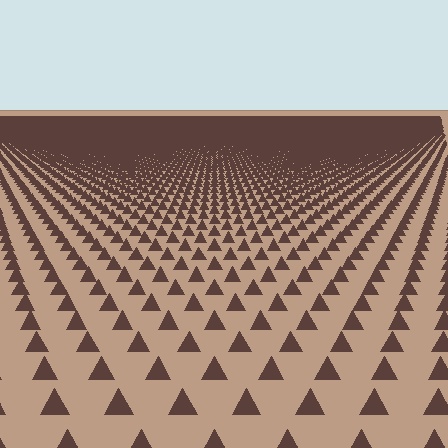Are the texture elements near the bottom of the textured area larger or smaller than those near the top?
Larger. Near the bottom, elements are closer to the viewer and appear at a bigger on-screen size.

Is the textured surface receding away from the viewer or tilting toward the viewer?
The surface is receding away from the viewer. Texture elements get smaller and denser toward the top.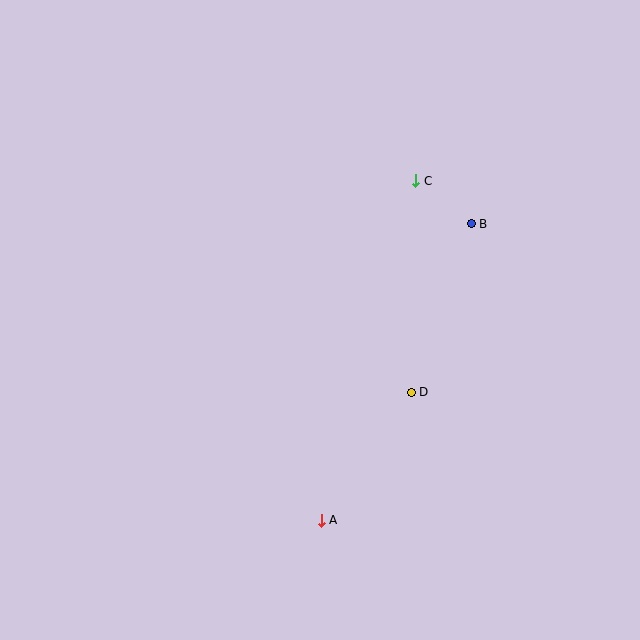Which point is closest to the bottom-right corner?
Point D is closest to the bottom-right corner.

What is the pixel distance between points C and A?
The distance between C and A is 353 pixels.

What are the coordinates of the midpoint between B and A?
The midpoint between B and A is at (396, 372).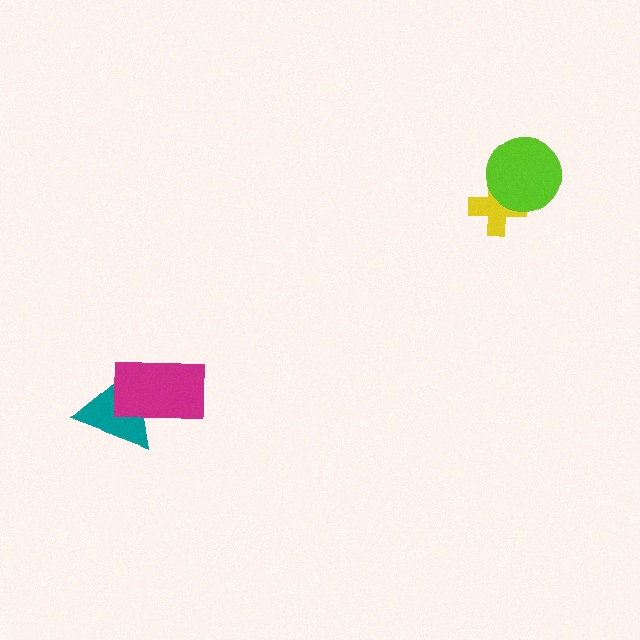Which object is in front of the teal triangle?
The magenta rectangle is in front of the teal triangle.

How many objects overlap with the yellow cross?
1 object overlaps with the yellow cross.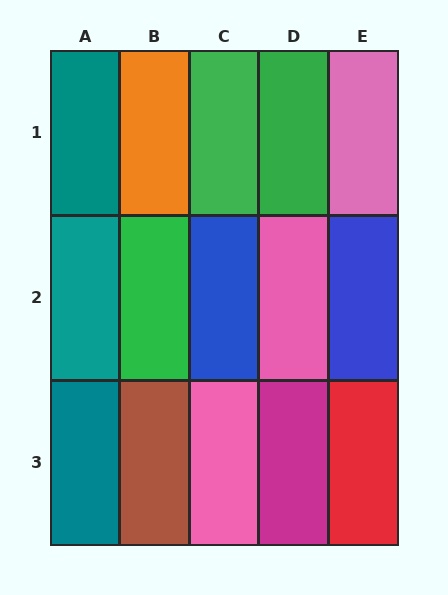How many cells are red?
1 cell is red.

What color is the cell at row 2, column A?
Teal.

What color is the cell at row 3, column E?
Red.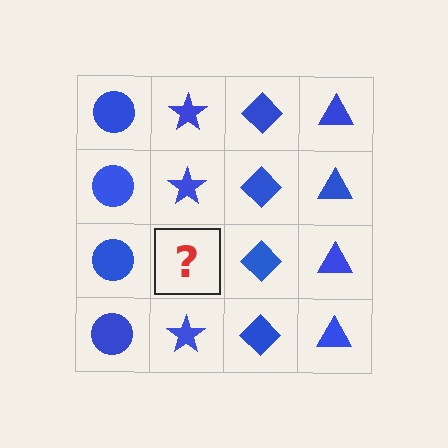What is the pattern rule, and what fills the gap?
The rule is that each column has a consistent shape. The gap should be filled with a blue star.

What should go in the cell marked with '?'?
The missing cell should contain a blue star.